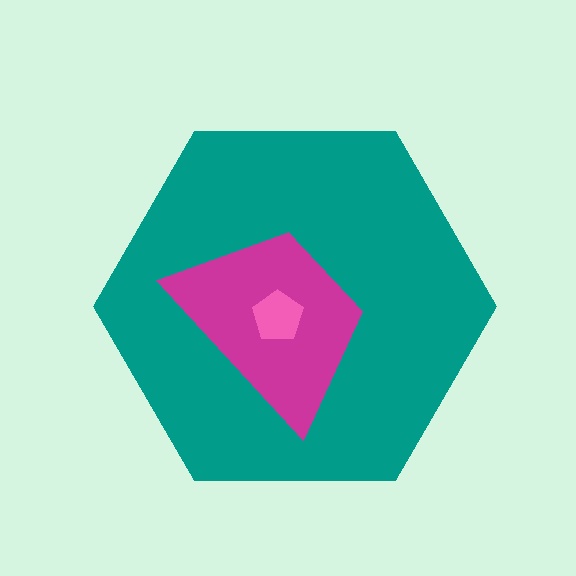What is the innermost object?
The pink pentagon.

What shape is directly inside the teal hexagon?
The magenta trapezoid.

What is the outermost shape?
The teal hexagon.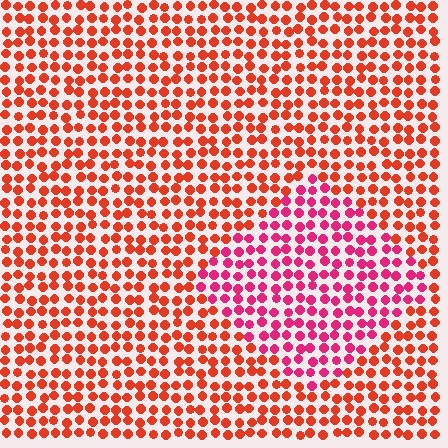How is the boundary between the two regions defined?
The boundary is defined purely by a slight shift in hue (about 35 degrees). Spacing, size, and orientation are identical on both sides.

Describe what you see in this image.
The image is filled with small red elements in a uniform arrangement. A diamond-shaped region is visible where the elements are tinted to a slightly different hue, forming a subtle color boundary.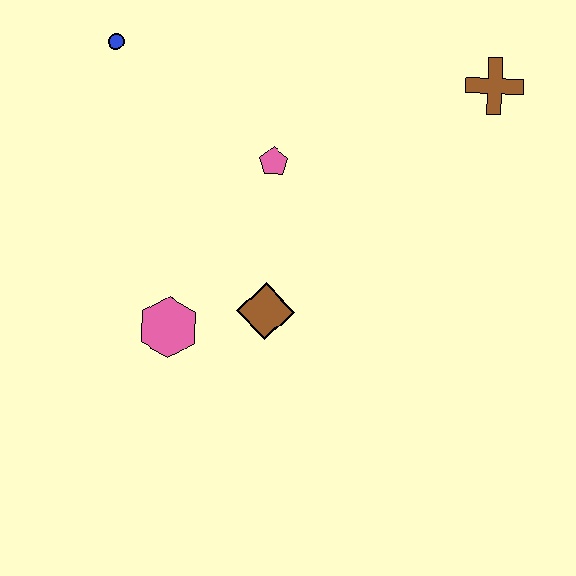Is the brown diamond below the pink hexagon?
No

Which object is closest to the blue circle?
The pink pentagon is closest to the blue circle.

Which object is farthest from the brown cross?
The pink hexagon is farthest from the brown cross.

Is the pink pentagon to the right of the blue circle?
Yes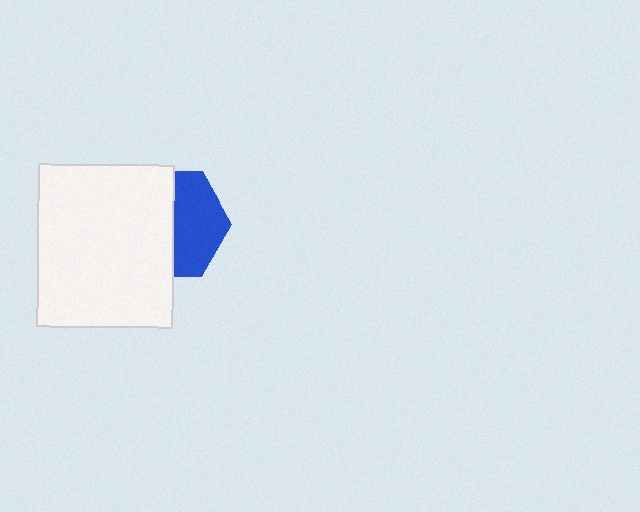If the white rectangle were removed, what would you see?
You would see the complete blue hexagon.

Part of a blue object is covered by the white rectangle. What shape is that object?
It is a hexagon.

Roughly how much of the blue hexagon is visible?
About half of it is visible (roughly 48%).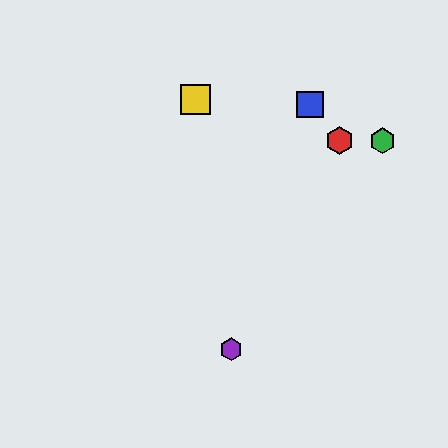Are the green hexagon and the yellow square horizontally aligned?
No, the green hexagon is at y≈141 and the yellow square is at y≈99.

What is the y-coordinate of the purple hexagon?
The purple hexagon is at y≈349.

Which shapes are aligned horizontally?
The red hexagon, the green hexagon are aligned horizontally.